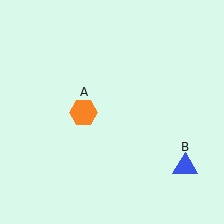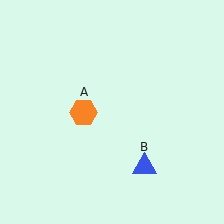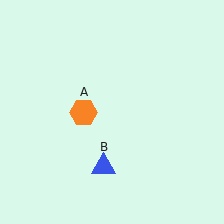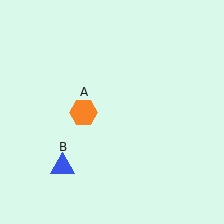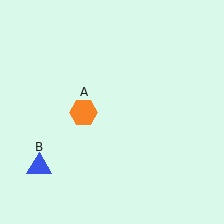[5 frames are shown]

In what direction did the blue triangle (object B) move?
The blue triangle (object B) moved left.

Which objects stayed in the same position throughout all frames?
Orange hexagon (object A) remained stationary.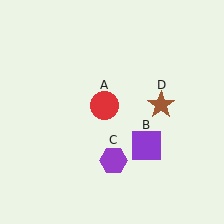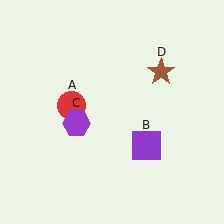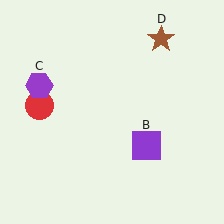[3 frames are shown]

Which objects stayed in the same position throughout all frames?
Purple square (object B) remained stationary.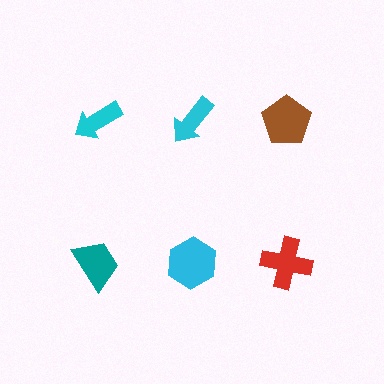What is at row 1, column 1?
A cyan arrow.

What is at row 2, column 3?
A red cross.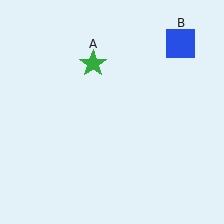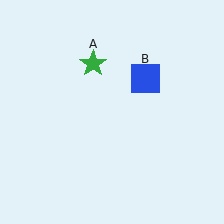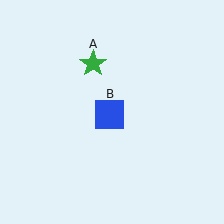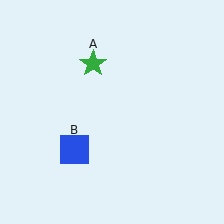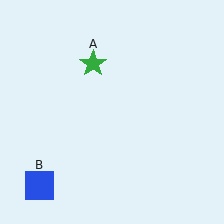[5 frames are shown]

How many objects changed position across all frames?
1 object changed position: blue square (object B).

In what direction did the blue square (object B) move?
The blue square (object B) moved down and to the left.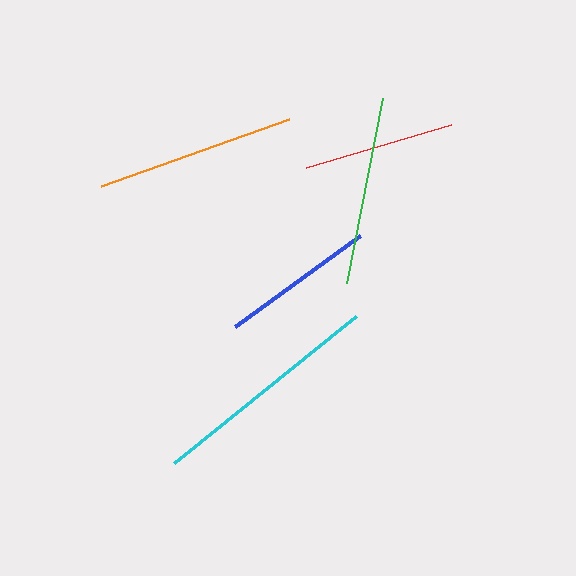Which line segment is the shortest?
The red line is the shortest at approximately 152 pixels.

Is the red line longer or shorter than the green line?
The green line is longer than the red line.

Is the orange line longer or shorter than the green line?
The orange line is longer than the green line.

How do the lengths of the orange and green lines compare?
The orange and green lines are approximately the same length.